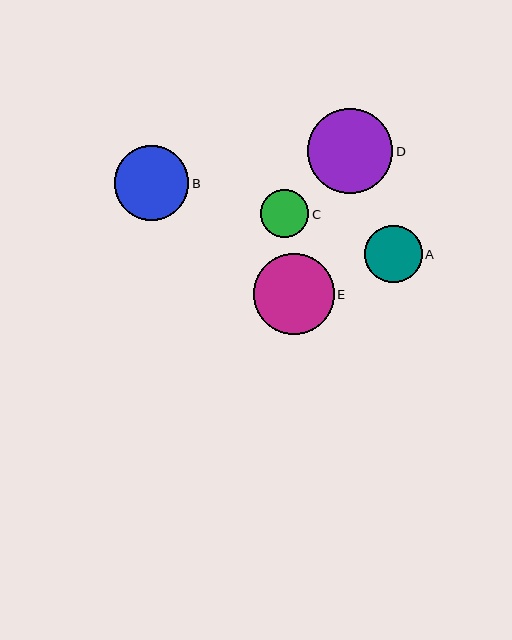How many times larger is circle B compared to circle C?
Circle B is approximately 1.6 times the size of circle C.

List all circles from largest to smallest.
From largest to smallest: D, E, B, A, C.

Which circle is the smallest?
Circle C is the smallest with a size of approximately 48 pixels.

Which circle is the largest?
Circle D is the largest with a size of approximately 86 pixels.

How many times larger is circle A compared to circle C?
Circle A is approximately 1.2 times the size of circle C.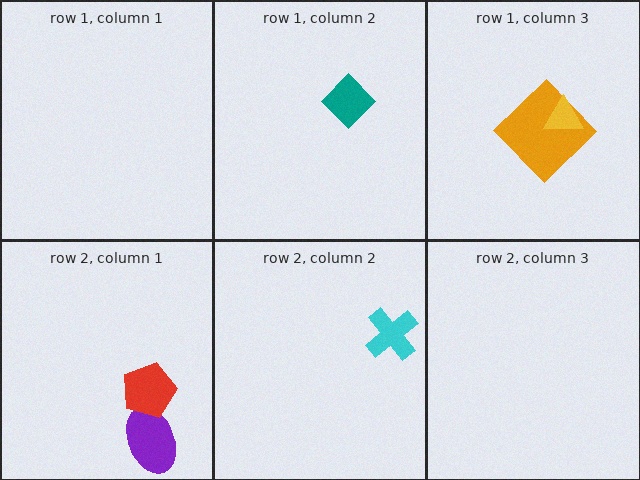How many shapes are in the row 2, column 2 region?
1.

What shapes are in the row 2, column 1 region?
The purple ellipse, the red pentagon.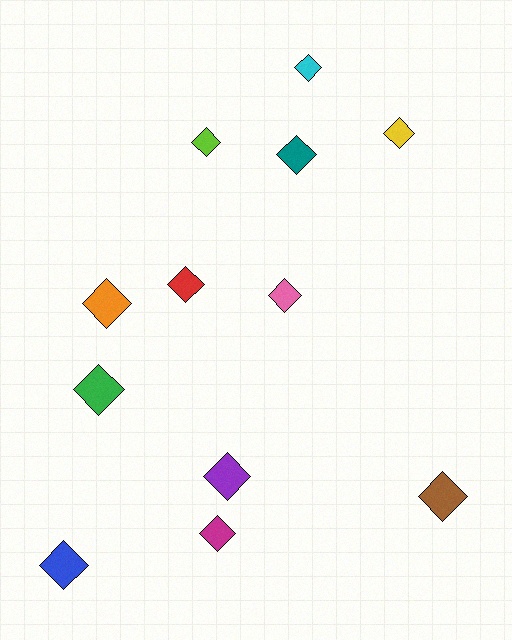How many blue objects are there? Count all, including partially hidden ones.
There is 1 blue object.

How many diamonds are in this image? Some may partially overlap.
There are 12 diamonds.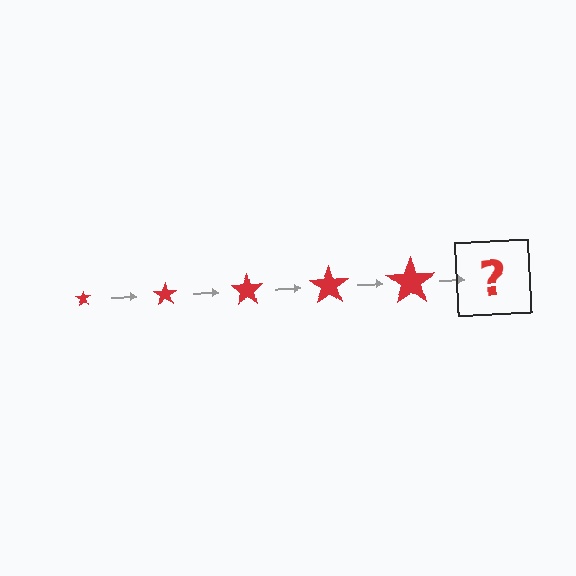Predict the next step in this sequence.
The next step is a red star, larger than the previous one.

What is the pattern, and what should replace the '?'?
The pattern is that the star gets progressively larger each step. The '?' should be a red star, larger than the previous one.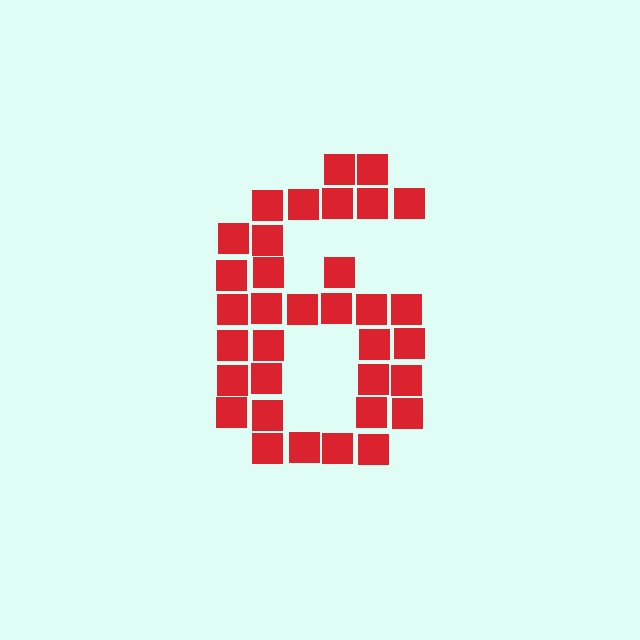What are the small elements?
The small elements are squares.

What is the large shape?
The large shape is the digit 6.